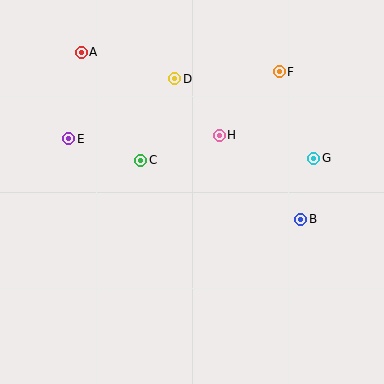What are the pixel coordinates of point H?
Point H is at (219, 135).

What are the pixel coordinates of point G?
Point G is at (314, 158).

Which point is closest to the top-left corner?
Point A is closest to the top-left corner.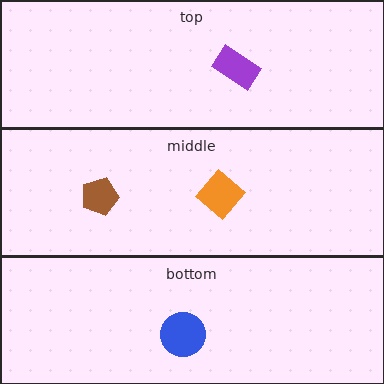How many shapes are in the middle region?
2.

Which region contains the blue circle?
The bottom region.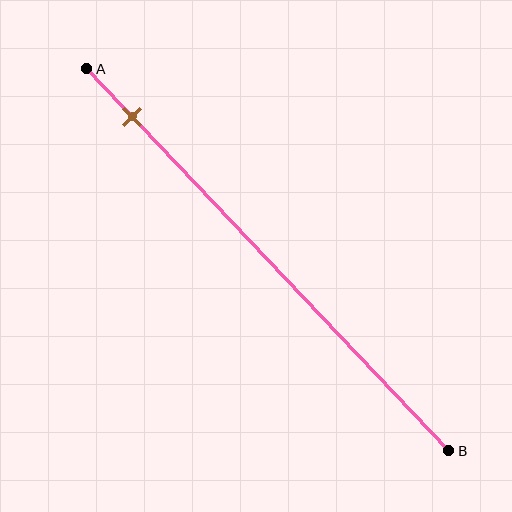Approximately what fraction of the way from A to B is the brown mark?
The brown mark is approximately 15% of the way from A to B.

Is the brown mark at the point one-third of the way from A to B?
No, the mark is at about 15% from A, not at the 33% one-third point.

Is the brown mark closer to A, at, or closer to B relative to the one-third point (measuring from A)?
The brown mark is closer to point A than the one-third point of segment AB.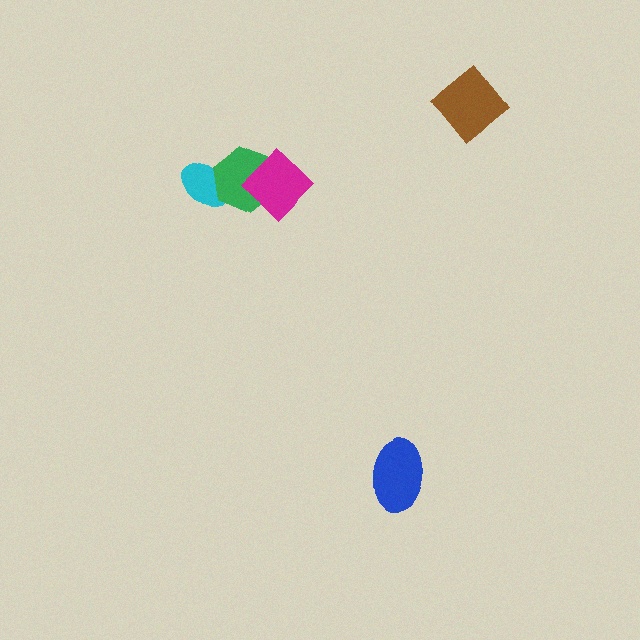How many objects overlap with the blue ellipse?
0 objects overlap with the blue ellipse.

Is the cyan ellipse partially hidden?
Yes, it is partially covered by another shape.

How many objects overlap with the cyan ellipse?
1 object overlaps with the cyan ellipse.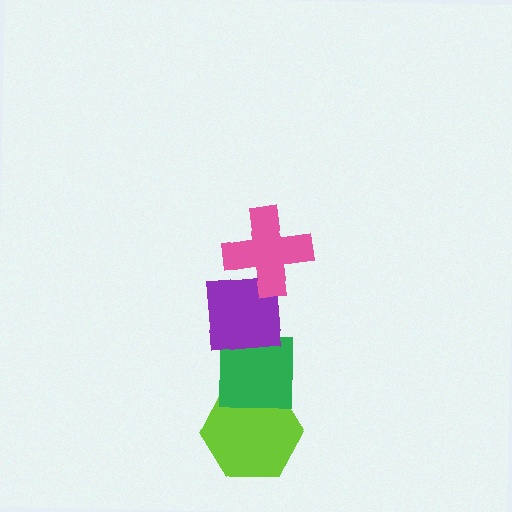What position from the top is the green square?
The green square is 3rd from the top.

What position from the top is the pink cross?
The pink cross is 1st from the top.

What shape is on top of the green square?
The purple square is on top of the green square.